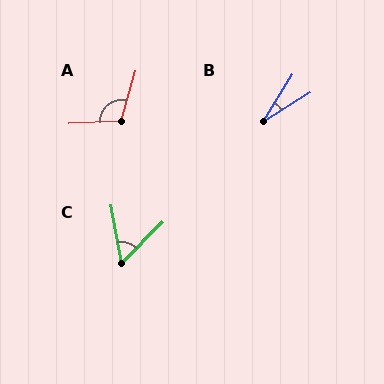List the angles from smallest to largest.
B (27°), C (55°), A (109°).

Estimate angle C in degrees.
Approximately 55 degrees.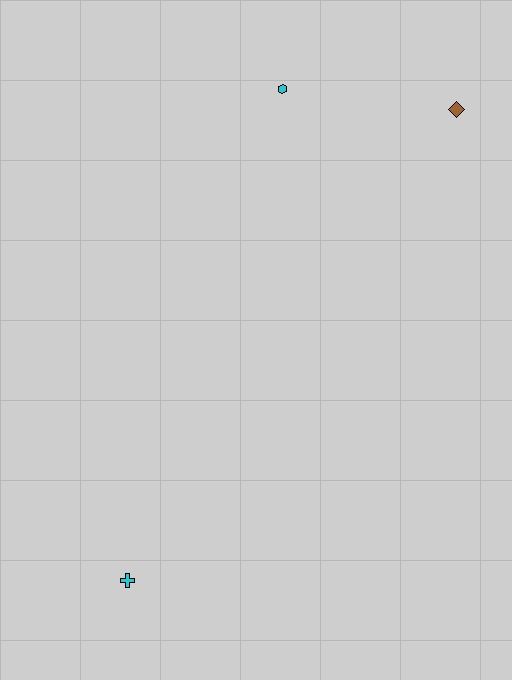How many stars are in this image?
There are no stars.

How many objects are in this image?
There are 3 objects.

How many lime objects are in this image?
There are no lime objects.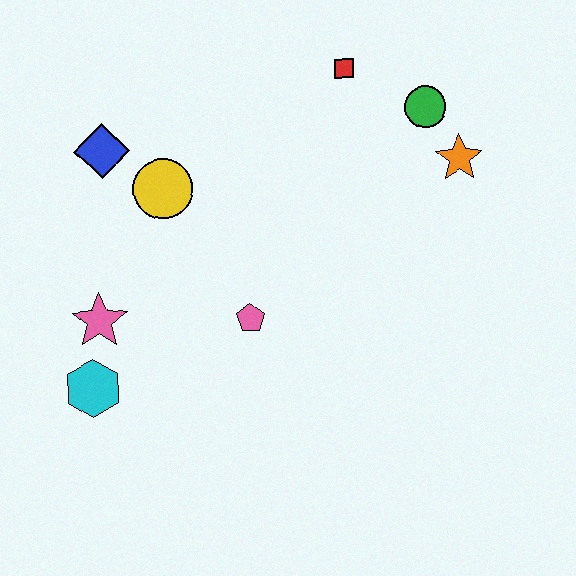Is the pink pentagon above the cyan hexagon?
Yes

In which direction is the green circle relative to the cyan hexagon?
The green circle is to the right of the cyan hexagon.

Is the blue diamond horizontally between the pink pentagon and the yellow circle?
No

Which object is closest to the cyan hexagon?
The pink star is closest to the cyan hexagon.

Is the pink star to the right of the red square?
No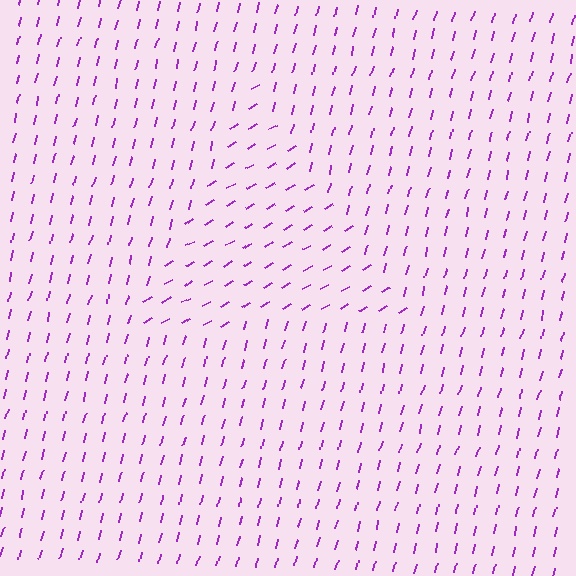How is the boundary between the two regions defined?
The boundary is defined purely by a change in line orientation (approximately 45 degrees difference). All lines are the same color and thickness.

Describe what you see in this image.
The image is filled with small purple line segments. A triangle region in the image has lines oriented differently from the surrounding lines, creating a visible texture boundary.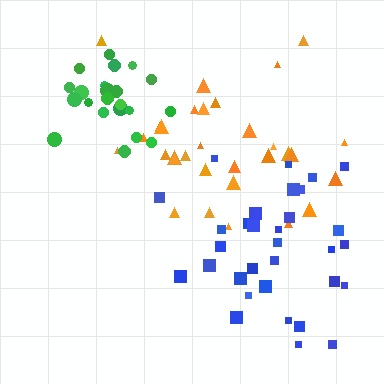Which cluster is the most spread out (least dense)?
Orange.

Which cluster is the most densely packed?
Green.